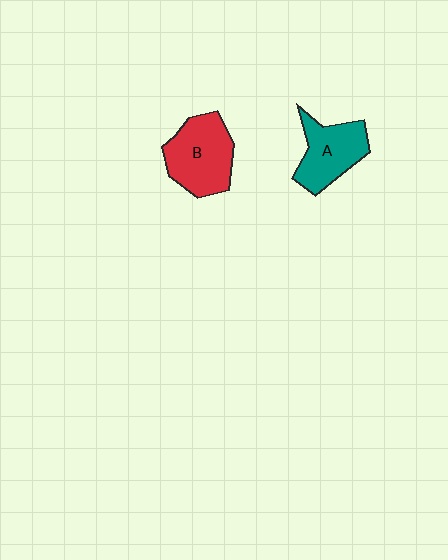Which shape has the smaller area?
Shape A (teal).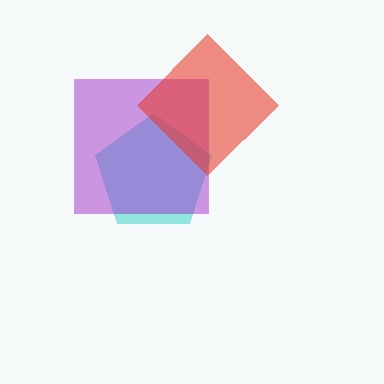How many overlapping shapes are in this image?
There are 3 overlapping shapes in the image.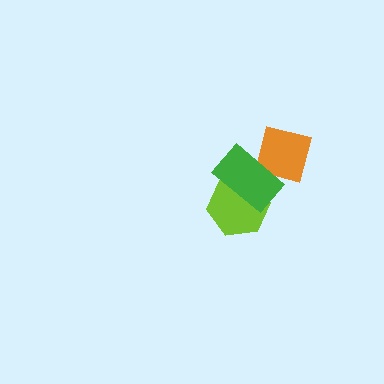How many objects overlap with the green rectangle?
2 objects overlap with the green rectangle.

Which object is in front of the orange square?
The green rectangle is in front of the orange square.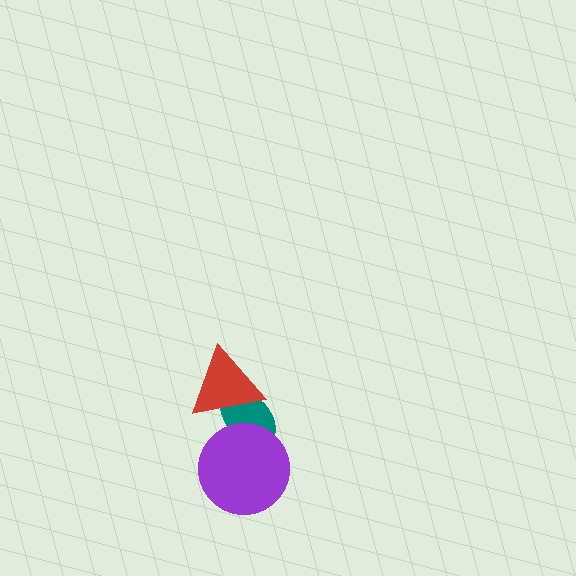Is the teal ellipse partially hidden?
Yes, it is partially covered by another shape.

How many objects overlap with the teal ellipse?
2 objects overlap with the teal ellipse.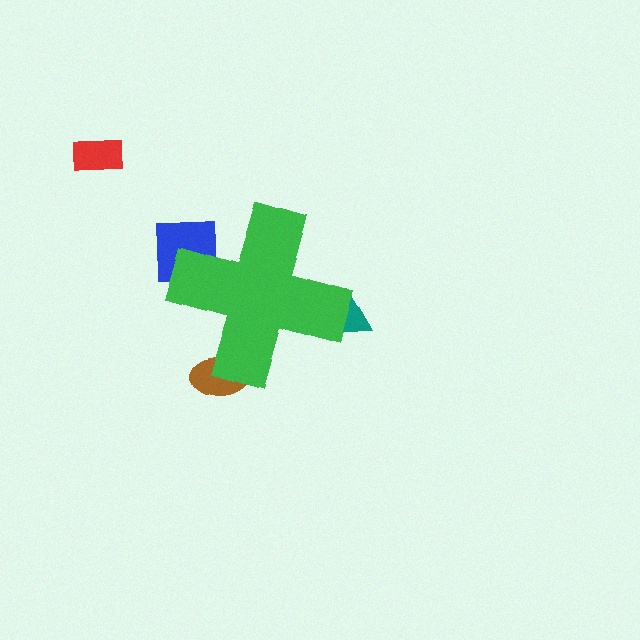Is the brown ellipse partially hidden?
Yes, the brown ellipse is partially hidden behind the green cross.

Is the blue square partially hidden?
Yes, the blue square is partially hidden behind the green cross.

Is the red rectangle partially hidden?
No, the red rectangle is fully visible.